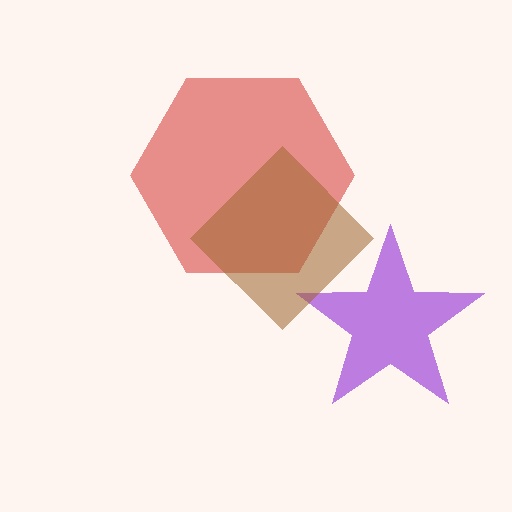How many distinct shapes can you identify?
There are 3 distinct shapes: a red hexagon, a purple star, a brown diamond.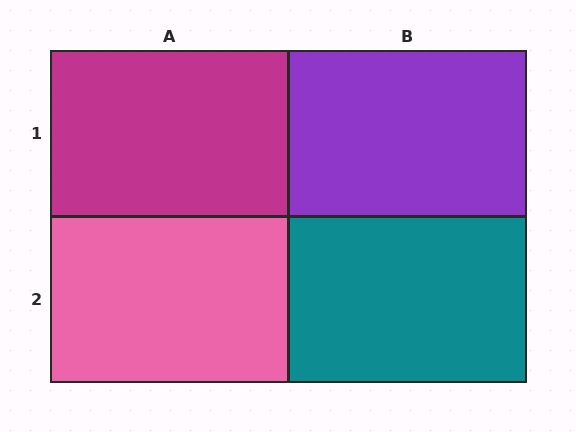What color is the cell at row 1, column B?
Purple.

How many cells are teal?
1 cell is teal.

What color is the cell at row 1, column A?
Magenta.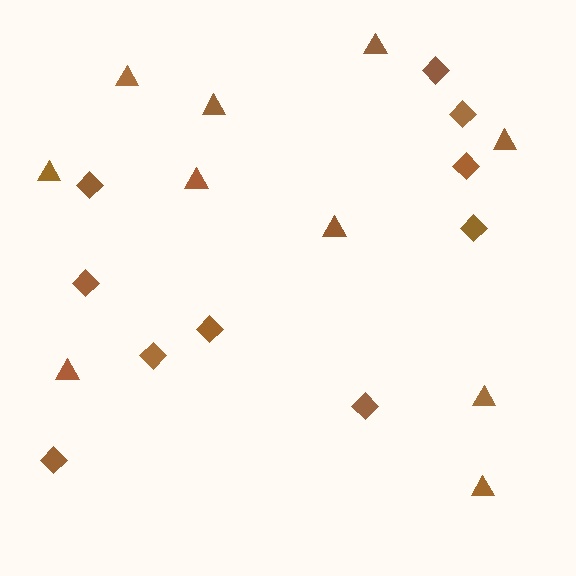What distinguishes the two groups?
There are 2 groups: one group of diamonds (10) and one group of triangles (10).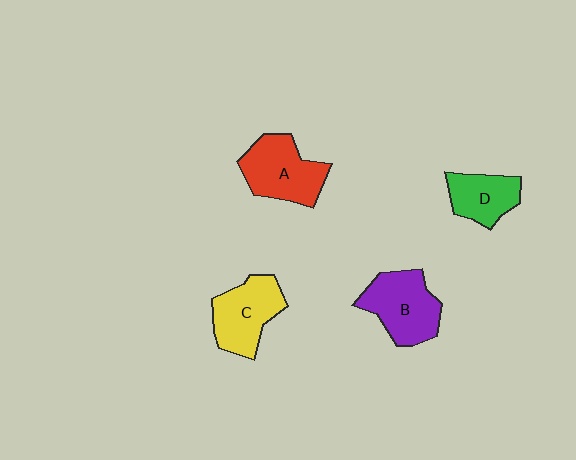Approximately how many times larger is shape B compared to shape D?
Approximately 1.4 times.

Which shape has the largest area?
Shape B (purple).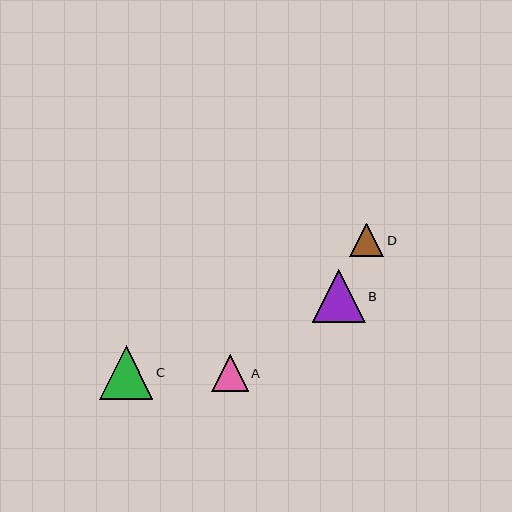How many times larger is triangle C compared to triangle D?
Triangle C is approximately 1.6 times the size of triangle D.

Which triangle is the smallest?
Triangle D is the smallest with a size of approximately 34 pixels.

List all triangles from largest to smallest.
From largest to smallest: C, B, A, D.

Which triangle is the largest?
Triangle C is the largest with a size of approximately 53 pixels.